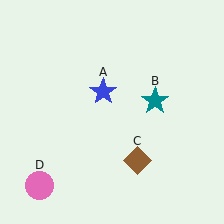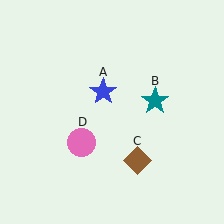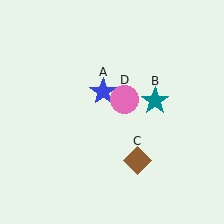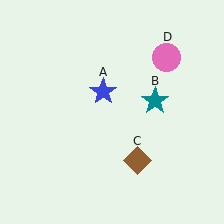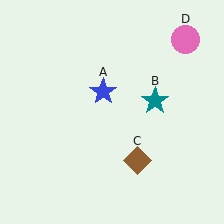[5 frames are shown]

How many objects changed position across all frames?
1 object changed position: pink circle (object D).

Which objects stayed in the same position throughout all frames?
Blue star (object A) and teal star (object B) and brown diamond (object C) remained stationary.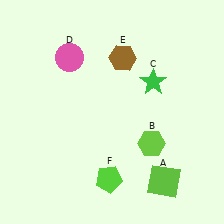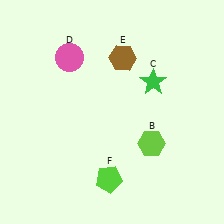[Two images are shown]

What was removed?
The lime square (A) was removed in Image 2.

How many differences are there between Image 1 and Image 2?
There is 1 difference between the two images.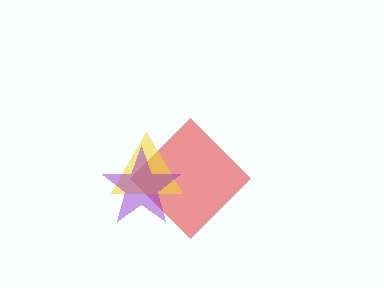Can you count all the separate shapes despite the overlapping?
Yes, there are 3 separate shapes.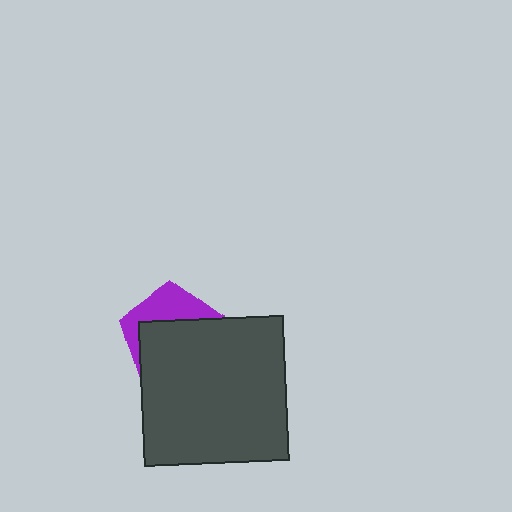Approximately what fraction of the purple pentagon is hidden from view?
Roughly 64% of the purple pentagon is hidden behind the dark gray square.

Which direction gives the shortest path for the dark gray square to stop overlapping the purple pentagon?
Moving down gives the shortest separation.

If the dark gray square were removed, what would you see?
You would see the complete purple pentagon.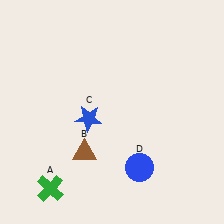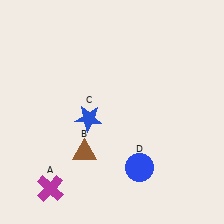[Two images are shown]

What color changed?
The cross (A) changed from green in Image 1 to magenta in Image 2.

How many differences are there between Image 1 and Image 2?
There is 1 difference between the two images.